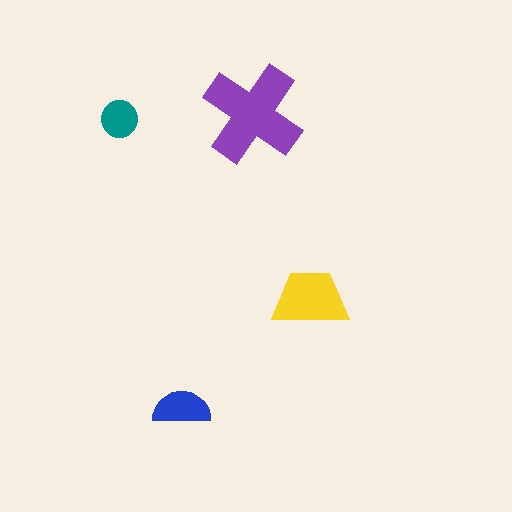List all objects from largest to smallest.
The purple cross, the yellow trapezoid, the blue semicircle, the teal circle.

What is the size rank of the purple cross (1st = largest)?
1st.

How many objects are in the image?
There are 4 objects in the image.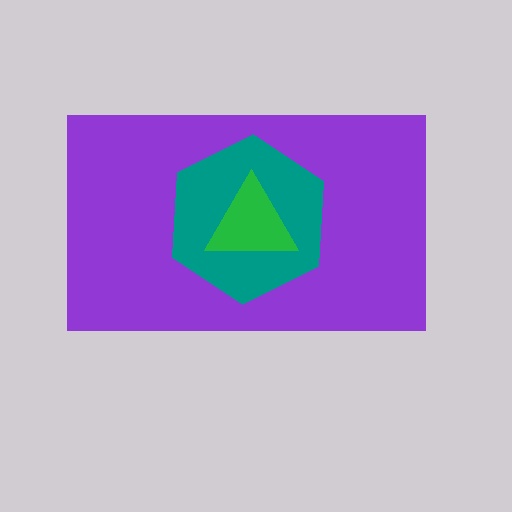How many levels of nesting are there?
3.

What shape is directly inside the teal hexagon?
The green triangle.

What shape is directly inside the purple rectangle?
The teal hexagon.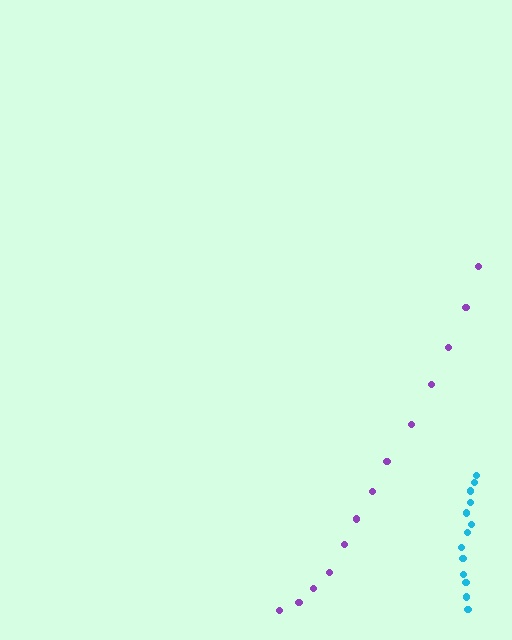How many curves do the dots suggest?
There are 2 distinct paths.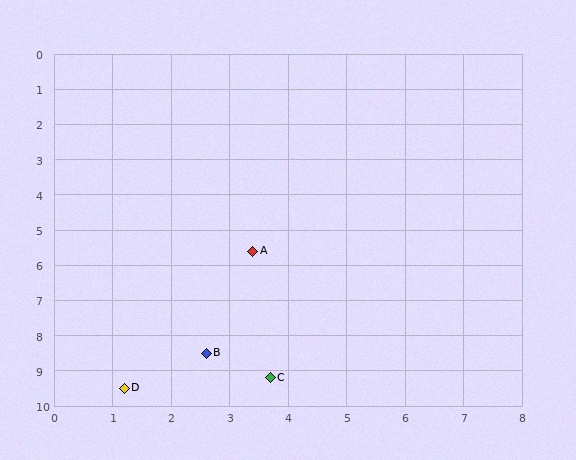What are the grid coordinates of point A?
Point A is at approximately (3.4, 5.6).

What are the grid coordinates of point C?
Point C is at approximately (3.7, 9.2).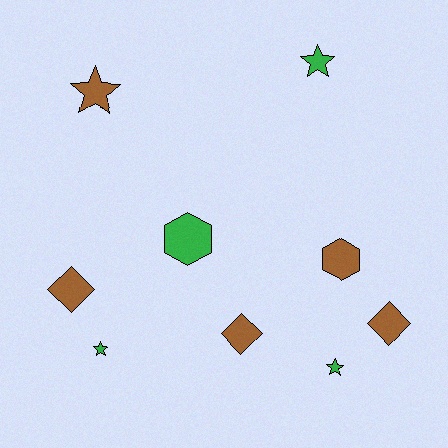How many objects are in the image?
There are 9 objects.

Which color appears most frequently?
Brown, with 5 objects.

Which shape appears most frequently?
Star, with 4 objects.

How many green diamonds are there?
There are no green diamonds.